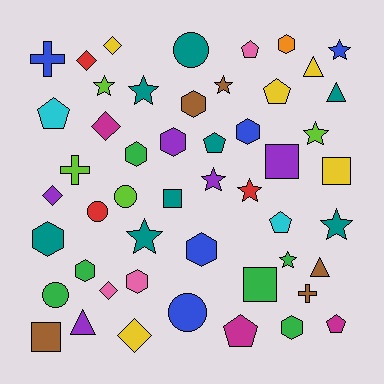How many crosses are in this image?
There are 3 crosses.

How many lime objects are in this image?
There are 4 lime objects.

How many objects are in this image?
There are 50 objects.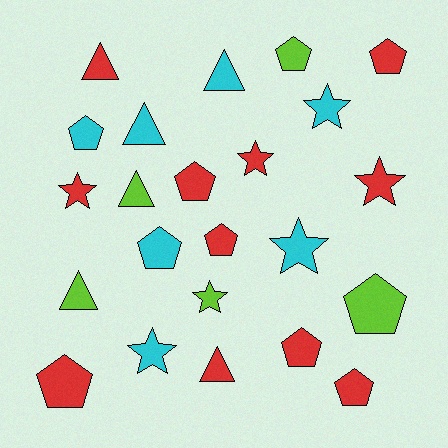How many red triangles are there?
There are 2 red triangles.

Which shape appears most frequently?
Pentagon, with 10 objects.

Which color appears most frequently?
Red, with 11 objects.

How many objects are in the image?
There are 23 objects.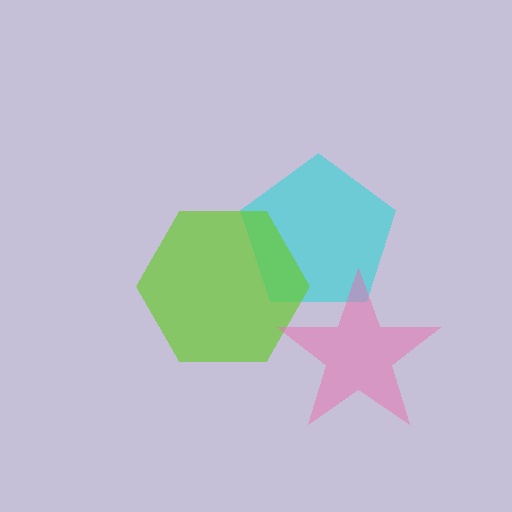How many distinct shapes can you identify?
There are 3 distinct shapes: a cyan pentagon, a lime hexagon, a pink star.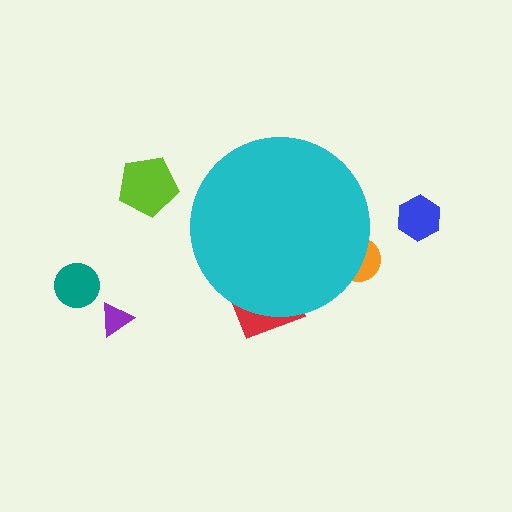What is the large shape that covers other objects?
A cyan circle.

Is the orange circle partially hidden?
Yes, the orange circle is partially hidden behind the cyan circle.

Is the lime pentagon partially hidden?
No, the lime pentagon is fully visible.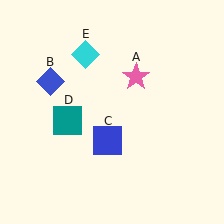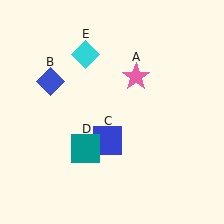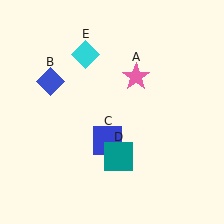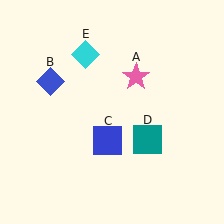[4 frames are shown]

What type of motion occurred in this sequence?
The teal square (object D) rotated counterclockwise around the center of the scene.